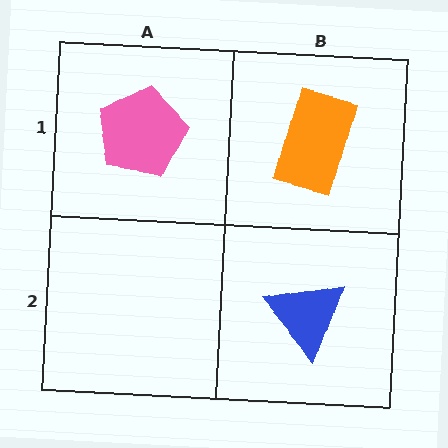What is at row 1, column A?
A pink pentagon.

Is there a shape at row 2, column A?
No, that cell is empty.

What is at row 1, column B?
An orange rectangle.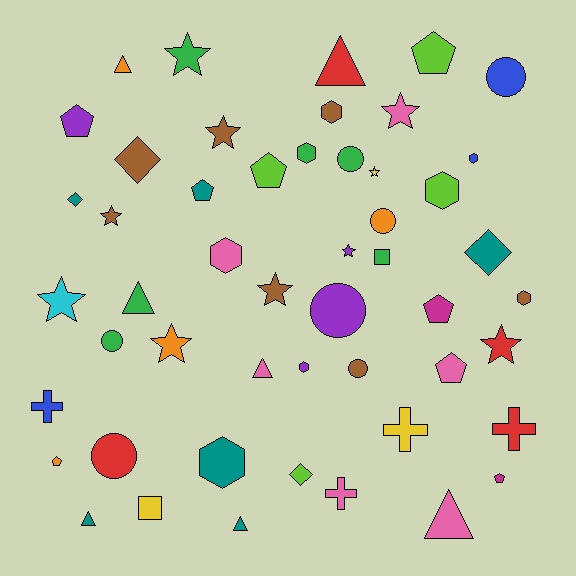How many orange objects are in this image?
There are 4 orange objects.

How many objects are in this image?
There are 50 objects.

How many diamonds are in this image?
There are 4 diamonds.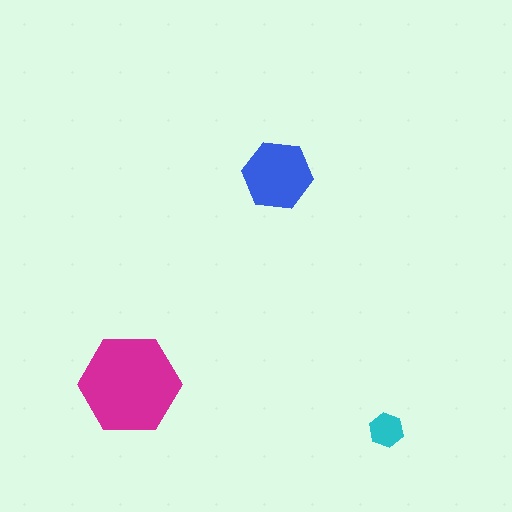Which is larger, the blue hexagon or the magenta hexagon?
The magenta one.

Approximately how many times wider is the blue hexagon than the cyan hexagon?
About 2 times wider.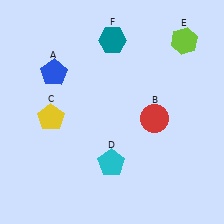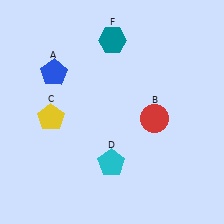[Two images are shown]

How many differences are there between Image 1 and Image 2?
There is 1 difference between the two images.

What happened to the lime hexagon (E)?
The lime hexagon (E) was removed in Image 2. It was in the top-right area of Image 1.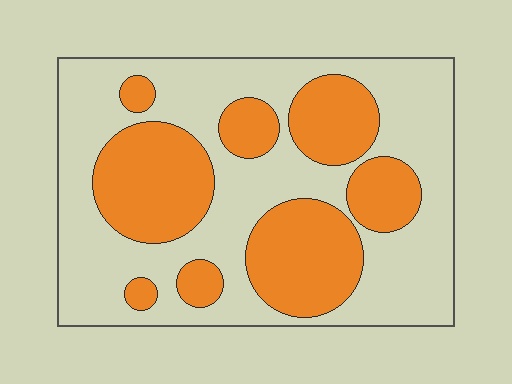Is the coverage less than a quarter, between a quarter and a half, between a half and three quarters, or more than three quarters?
Between a quarter and a half.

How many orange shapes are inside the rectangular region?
8.